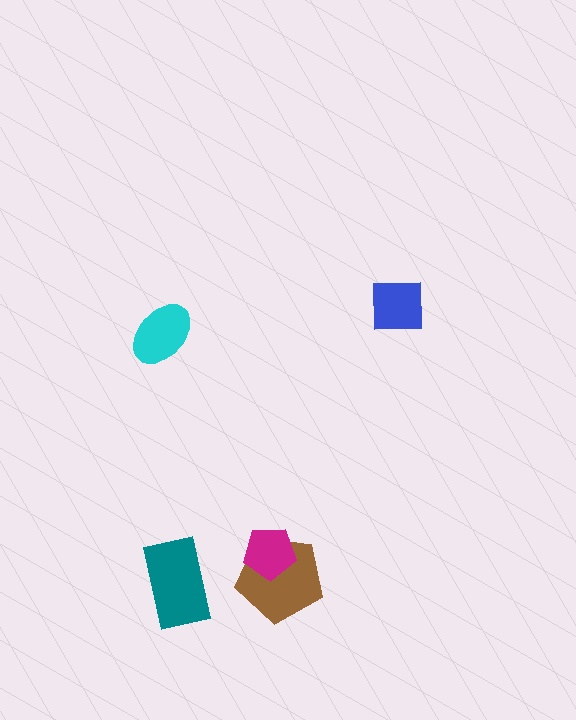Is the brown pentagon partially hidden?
Yes, it is partially covered by another shape.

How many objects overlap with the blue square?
0 objects overlap with the blue square.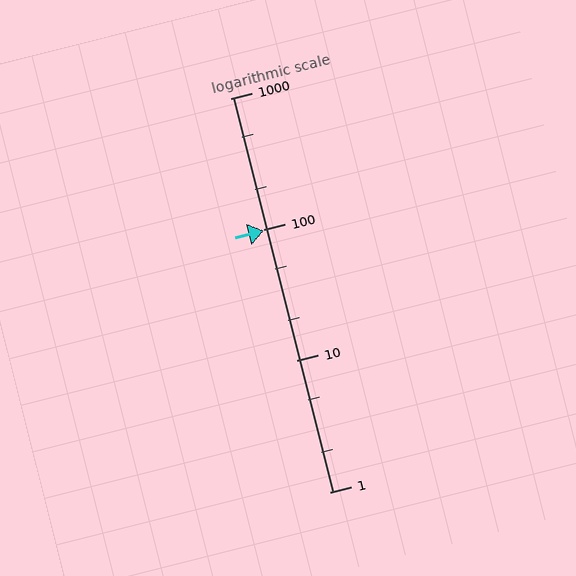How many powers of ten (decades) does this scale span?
The scale spans 3 decades, from 1 to 1000.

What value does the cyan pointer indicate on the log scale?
The pointer indicates approximately 98.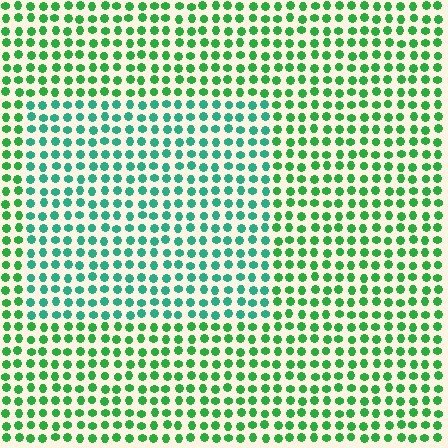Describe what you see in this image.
The image is filled with small green elements in a uniform arrangement. A rectangle-shaped region is visible where the elements are tinted to a slightly different hue, forming a subtle color boundary.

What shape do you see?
I see a rectangle.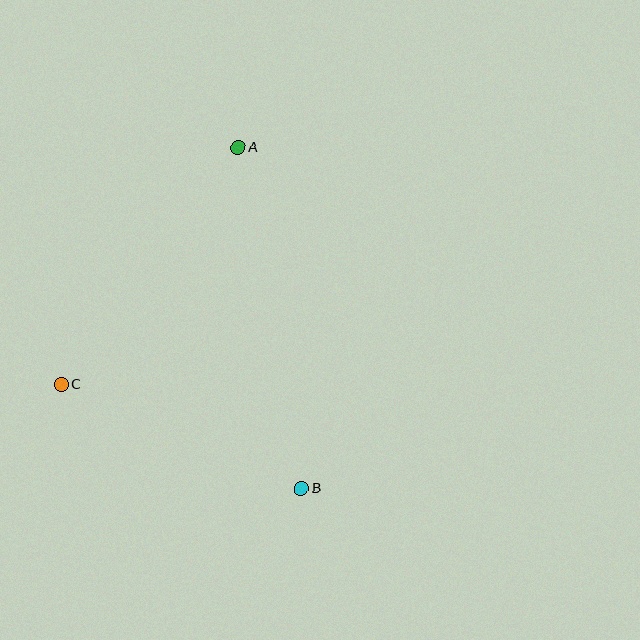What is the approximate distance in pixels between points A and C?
The distance between A and C is approximately 296 pixels.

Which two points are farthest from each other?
Points A and B are farthest from each other.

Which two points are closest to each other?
Points B and C are closest to each other.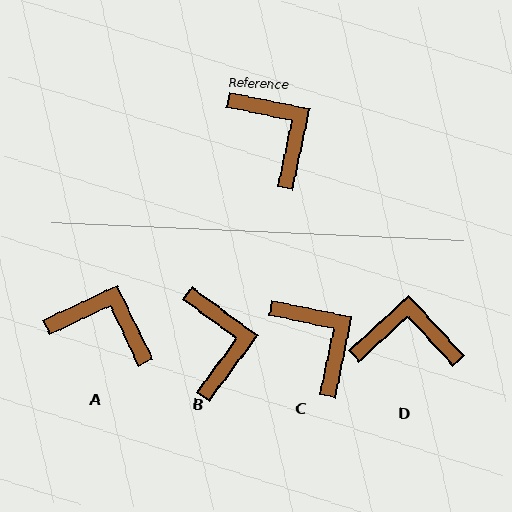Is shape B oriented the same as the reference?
No, it is off by about 25 degrees.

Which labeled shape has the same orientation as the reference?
C.